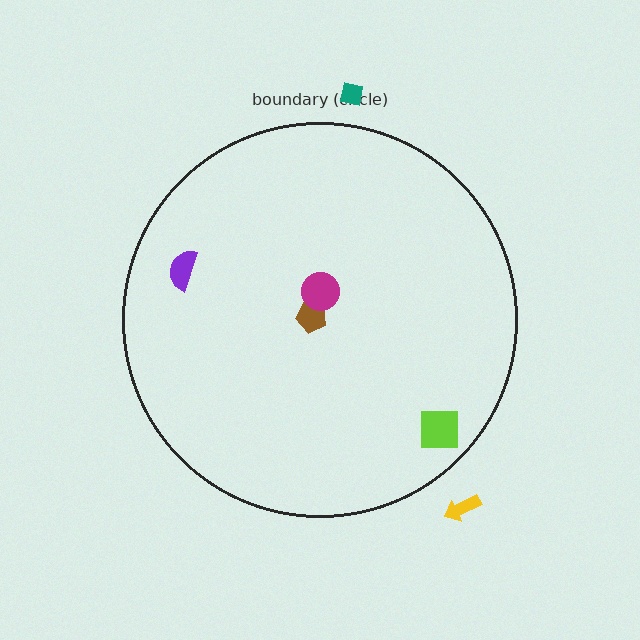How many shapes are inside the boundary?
4 inside, 2 outside.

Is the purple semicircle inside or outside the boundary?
Inside.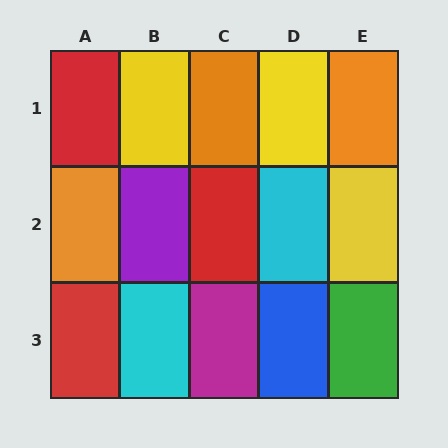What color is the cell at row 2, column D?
Cyan.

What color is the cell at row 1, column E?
Orange.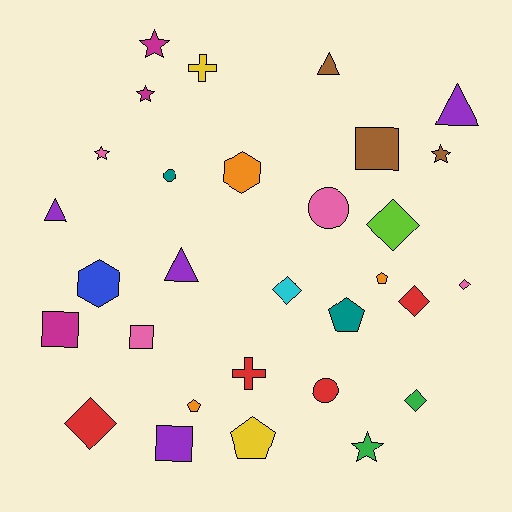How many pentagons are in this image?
There are 4 pentagons.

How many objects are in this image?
There are 30 objects.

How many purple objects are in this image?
There are 4 purple objects.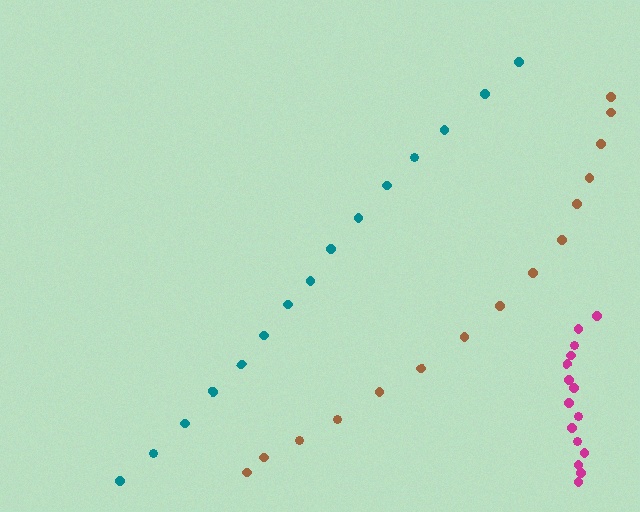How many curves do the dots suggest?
There are 3 distinct paths.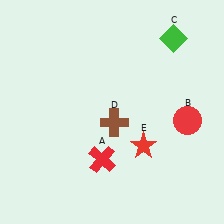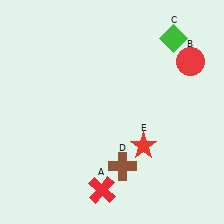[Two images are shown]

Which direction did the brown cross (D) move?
The brown cross (D) moved down.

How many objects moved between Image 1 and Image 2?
3 objects moved between the two images.